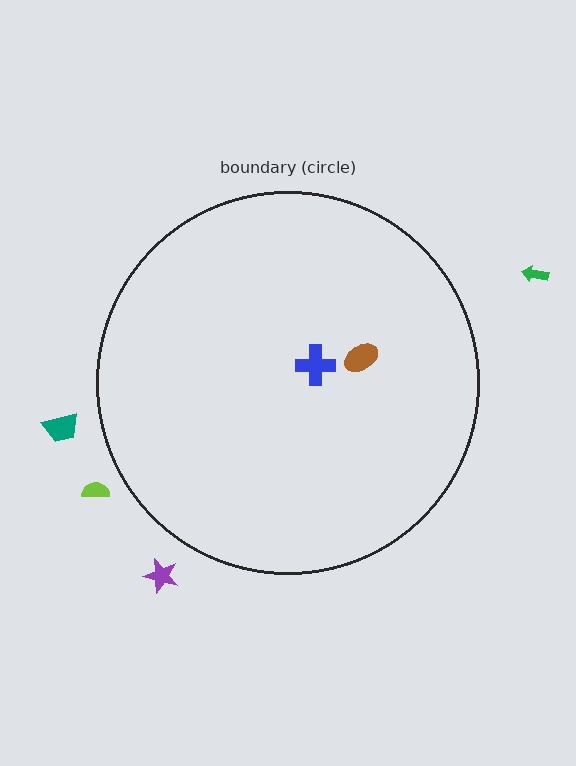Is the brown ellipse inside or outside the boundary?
Inside.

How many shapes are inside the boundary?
2 inside, 4 outside.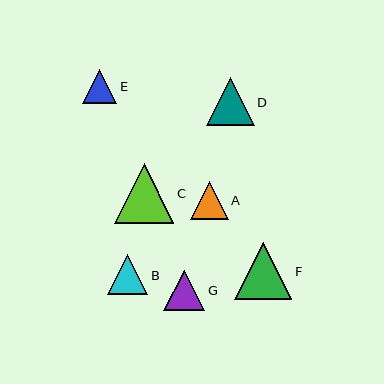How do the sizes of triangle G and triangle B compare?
Triangle G and triangle B are approximately the same size.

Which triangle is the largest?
Triangle C is the largest with a size of approximately 59 pixels.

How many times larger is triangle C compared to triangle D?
Triangle C is approximately 1.2 times the size of triangle D.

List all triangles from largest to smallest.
From largest to smallest: C, F, D, G, B, A, E.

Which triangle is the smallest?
Triangle E is the smallest with a size of approximately 34 pixels.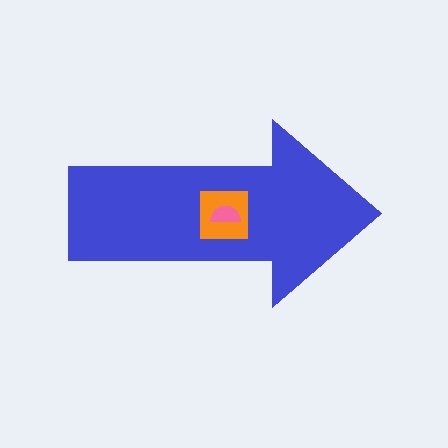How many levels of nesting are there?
3.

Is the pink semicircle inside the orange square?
Yes.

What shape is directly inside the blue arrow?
The orange square.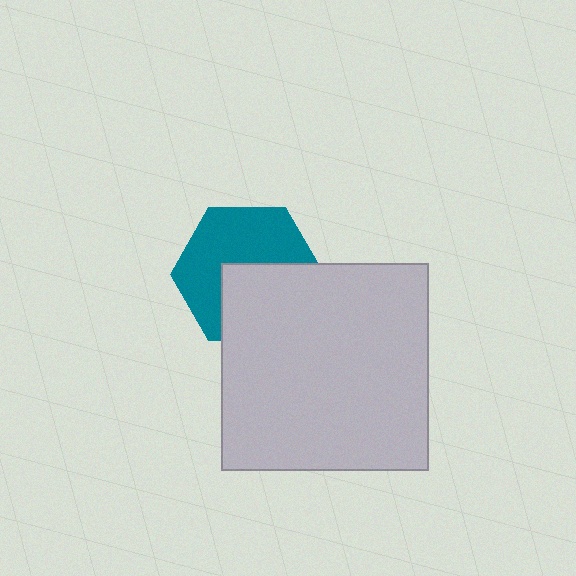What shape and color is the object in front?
The object in front is a light gray square.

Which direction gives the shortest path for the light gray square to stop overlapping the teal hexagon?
Moving down gives the shortest separation.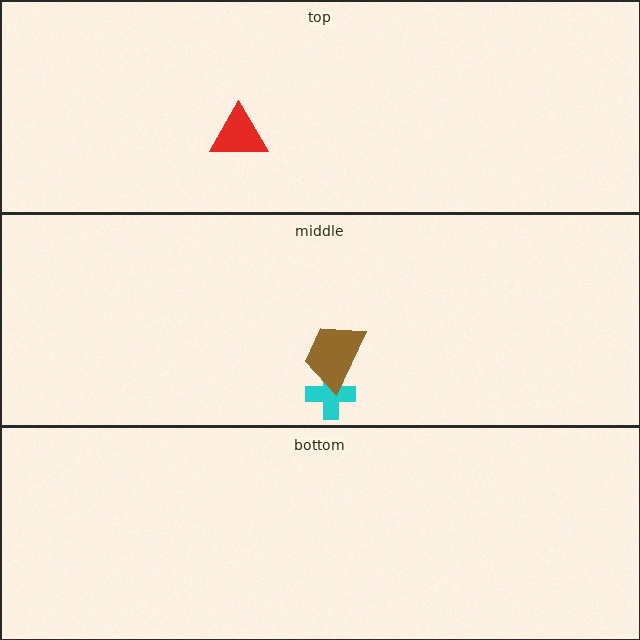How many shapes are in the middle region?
2.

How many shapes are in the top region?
1.